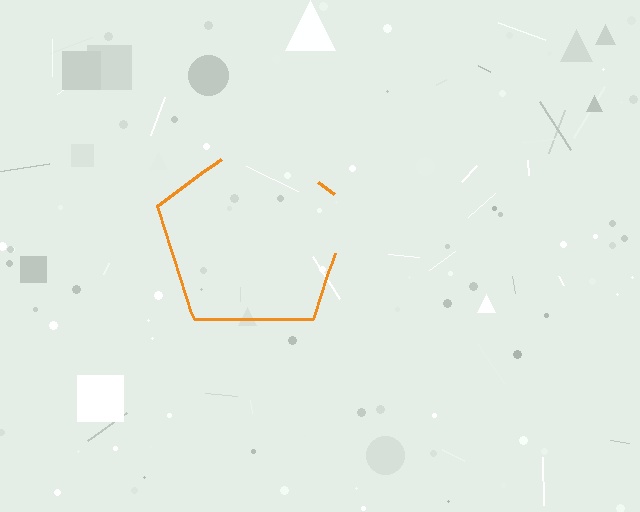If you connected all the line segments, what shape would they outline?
They would outline a pentagon.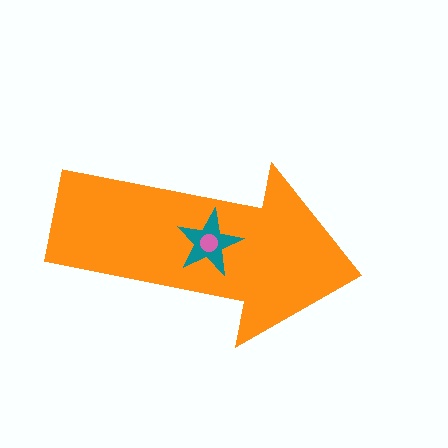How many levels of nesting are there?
3.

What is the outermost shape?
The orange arrow.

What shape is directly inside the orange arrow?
The teal star.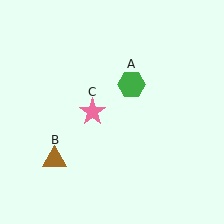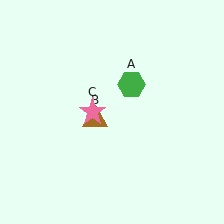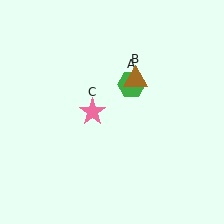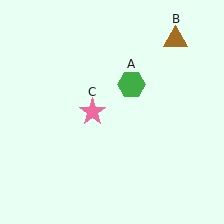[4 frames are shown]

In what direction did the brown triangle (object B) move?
The brown triangle (object B) moved up and to the right.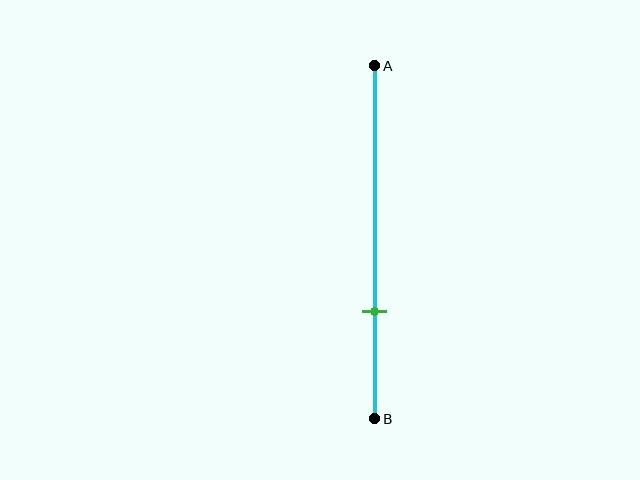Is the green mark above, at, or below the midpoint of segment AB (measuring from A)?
The green mark is below the midpoint of segment AB.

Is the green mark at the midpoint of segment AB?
No, the mark is at about 70% from A, not at the 50% midpoint.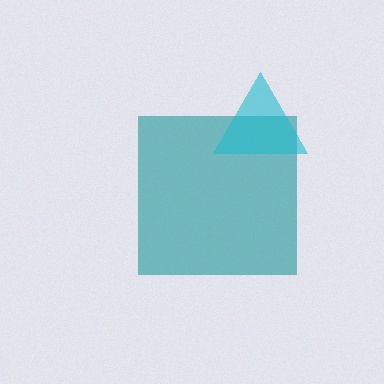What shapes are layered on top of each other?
The layered shapes are: a teal square, a cyan triangle.